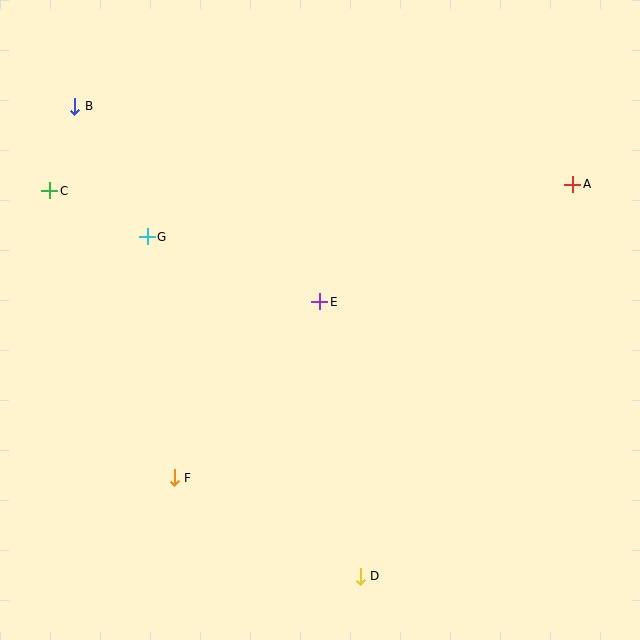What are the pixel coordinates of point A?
Point A is at (573, 184).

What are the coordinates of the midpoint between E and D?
The midpoint between E and D is at (340, 439).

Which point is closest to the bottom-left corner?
Point F is closest to the bottom-left corner.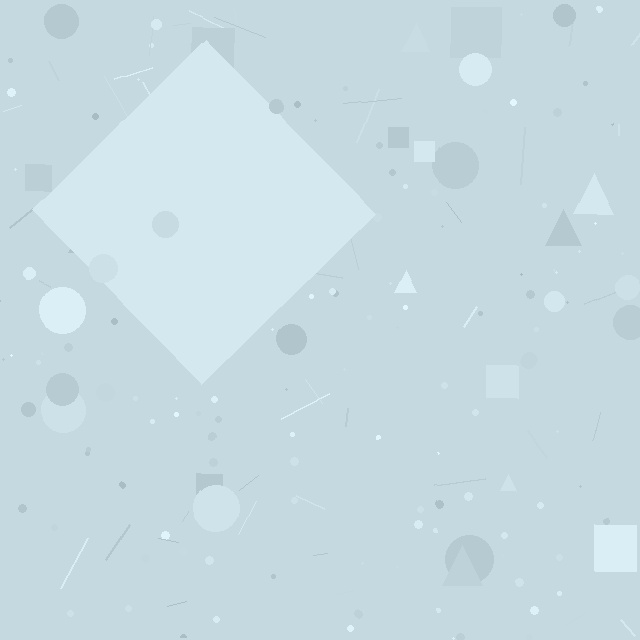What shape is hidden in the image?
A diamond is hidden in the image.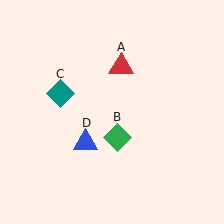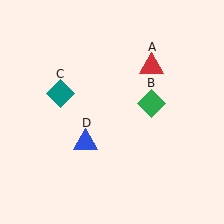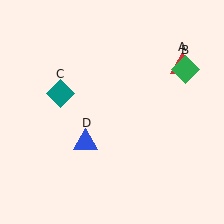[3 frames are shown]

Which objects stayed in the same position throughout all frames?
Teal diamond (object C) and blue triangle (object D) remained stationary.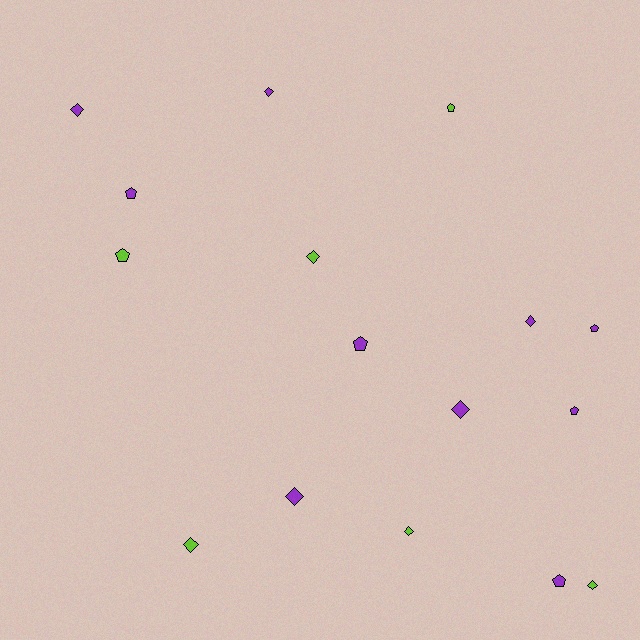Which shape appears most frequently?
Diamond, with 9 objects.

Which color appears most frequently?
Purple, with 10 objects.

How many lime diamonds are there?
There are 4 lime diamonds.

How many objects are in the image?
There are 16 objects.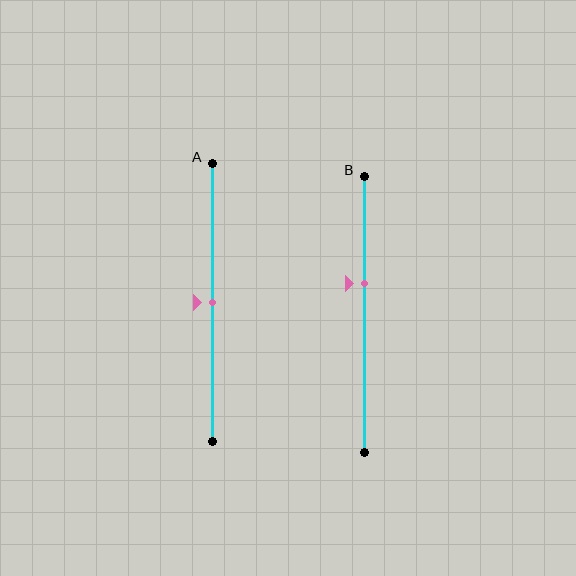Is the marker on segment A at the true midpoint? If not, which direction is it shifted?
Yes, the marker on segment A is at the true midpoint.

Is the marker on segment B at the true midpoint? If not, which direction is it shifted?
No, the marker on segment B is shifted upward by about 11% of the segment length.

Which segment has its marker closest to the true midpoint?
Segment A has its marker closest to the true midpoint.